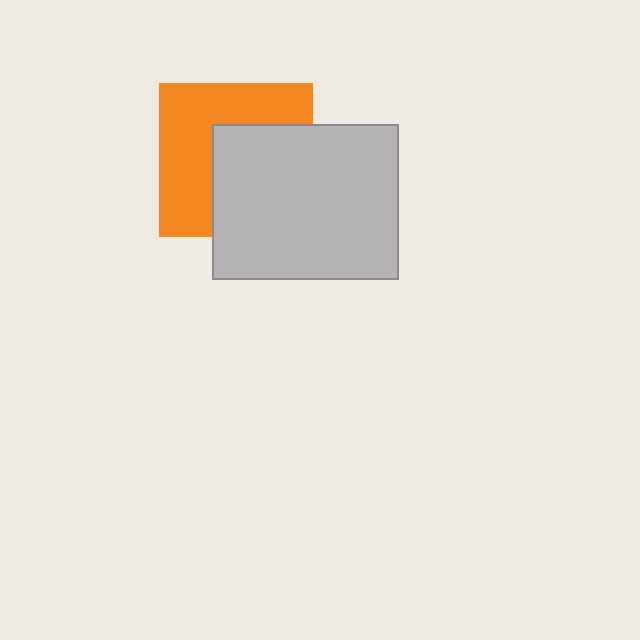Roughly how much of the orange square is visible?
About half of it is visible (roughly 51%).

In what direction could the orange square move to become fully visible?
The orange square could move toward the upper-left. That would shift it out from behind the light gray rectangle entirely.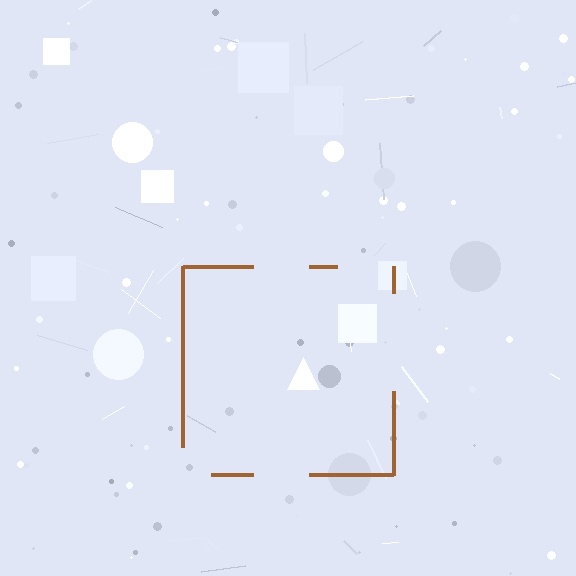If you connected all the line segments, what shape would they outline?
They would outline a square.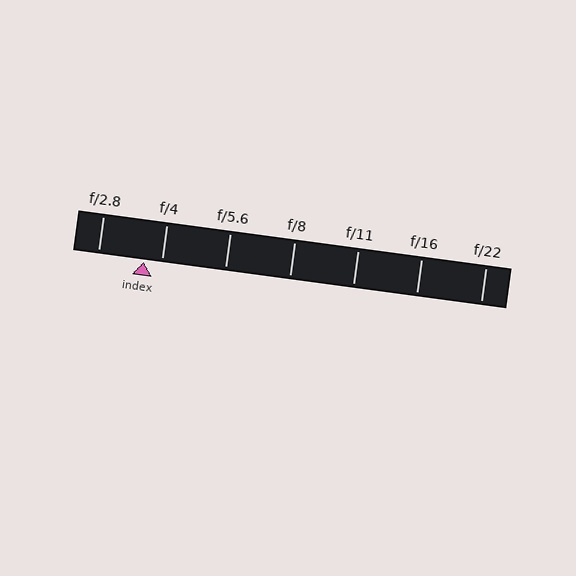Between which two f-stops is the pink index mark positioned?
The index mark is between f/2.8 and f/4.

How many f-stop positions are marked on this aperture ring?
There are 7 f-stop positions marked.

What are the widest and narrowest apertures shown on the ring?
The widest aperture shown is f/2.8 and the narrowest is f/22.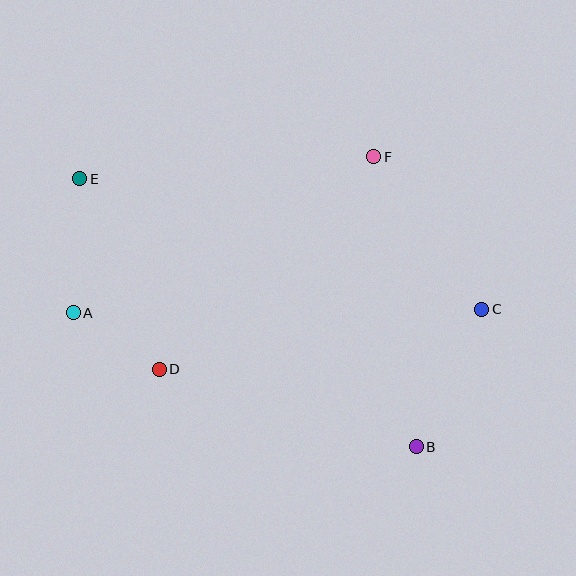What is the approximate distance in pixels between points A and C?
The distance between A and C is approximately 409 pixels.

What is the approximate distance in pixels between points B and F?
The distance between B and F is approximately 293 pixels.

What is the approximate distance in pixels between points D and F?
The distance between D and F is approximately 302 pixels.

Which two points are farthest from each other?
Points B and E are farthest from each other.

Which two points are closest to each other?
Points A and D are closest to each other.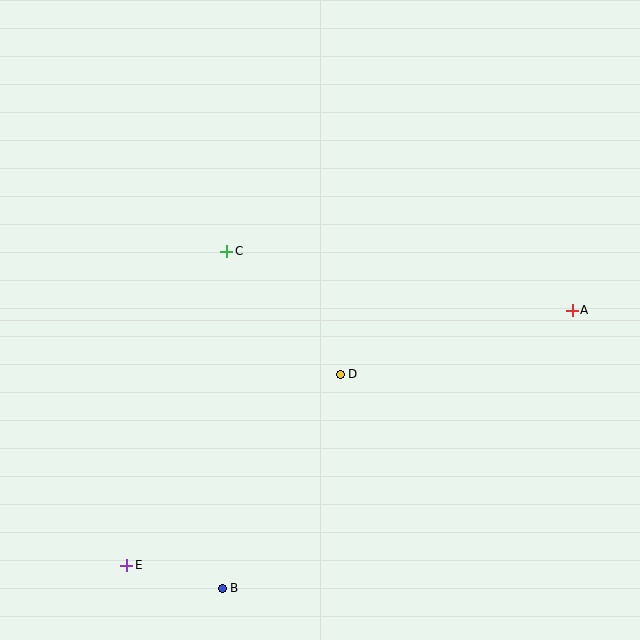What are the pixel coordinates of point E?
Point E is at (127, 565).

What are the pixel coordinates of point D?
Point D is at (340, 374).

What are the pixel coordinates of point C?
Point C is at (227, 251).